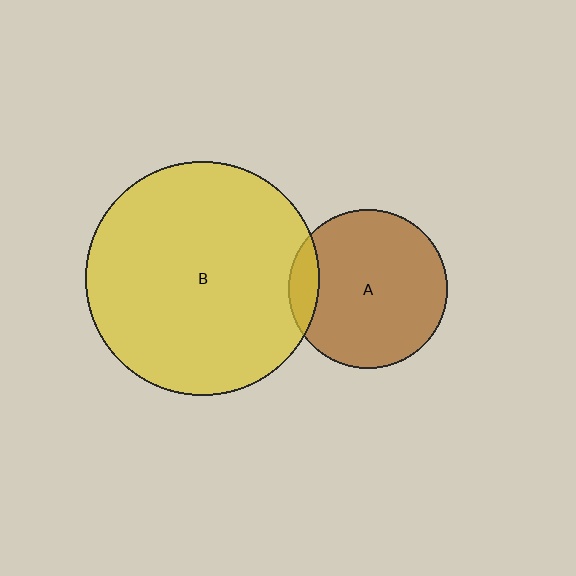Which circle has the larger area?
Circle B (yellow).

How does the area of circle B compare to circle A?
Approximately 2.2 times.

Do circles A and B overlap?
Yes.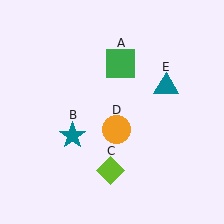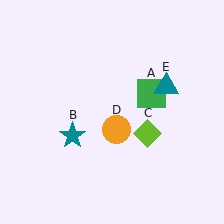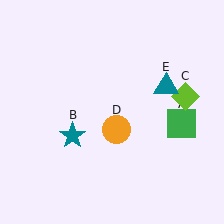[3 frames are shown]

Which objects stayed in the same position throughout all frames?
Teal star (object B) and orange circle (object D) and teal triangle (object E) remained stationary.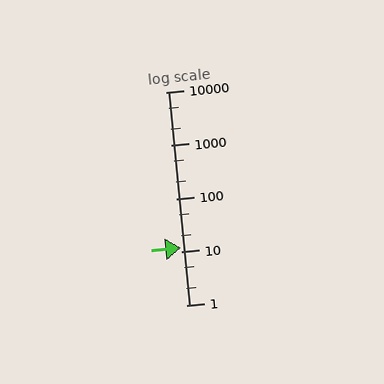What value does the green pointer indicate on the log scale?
The pointer indicates approximately 12.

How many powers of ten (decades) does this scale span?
The scale spans 4 decades, from 1 to 10000.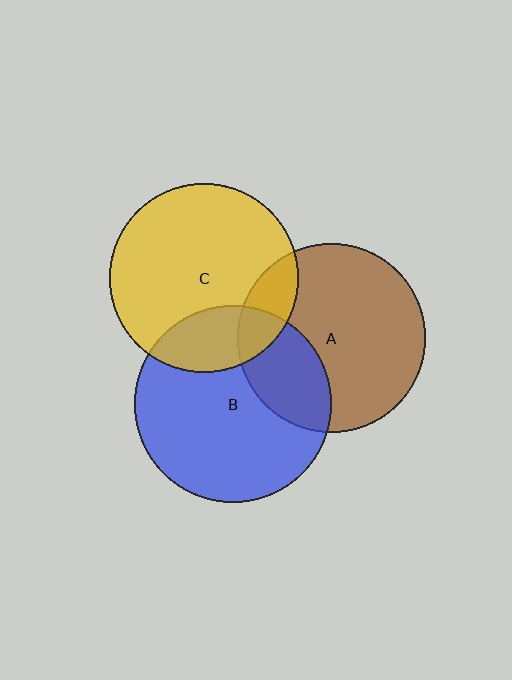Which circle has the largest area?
Circle B (blue).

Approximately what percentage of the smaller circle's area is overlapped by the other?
Approximately 15%.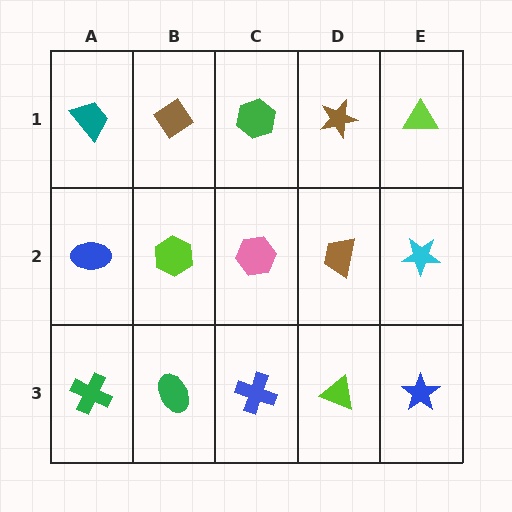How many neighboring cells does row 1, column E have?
2.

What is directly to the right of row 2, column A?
A lime hexagon.